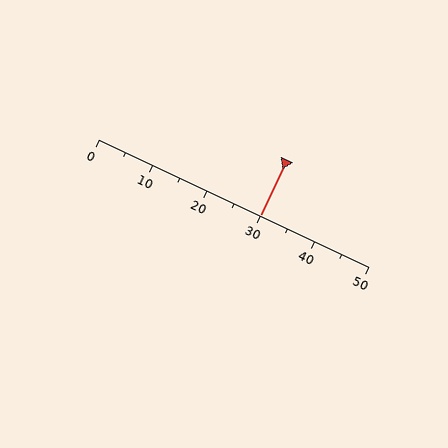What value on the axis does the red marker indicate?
The marker indicates approximately 30.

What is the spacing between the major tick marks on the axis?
The major ticks are spaced 10 apart.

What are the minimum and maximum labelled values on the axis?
The axis runs from 0 to 50.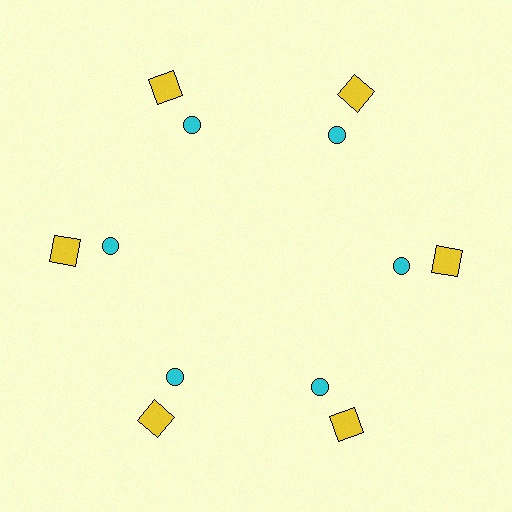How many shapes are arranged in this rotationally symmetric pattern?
There are 12 shapes, arranged in 6 groups of 2.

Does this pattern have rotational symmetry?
Yes, this pattern has 6-fold rotational symmetry. It looks the same after rotating 60 degrees around the center.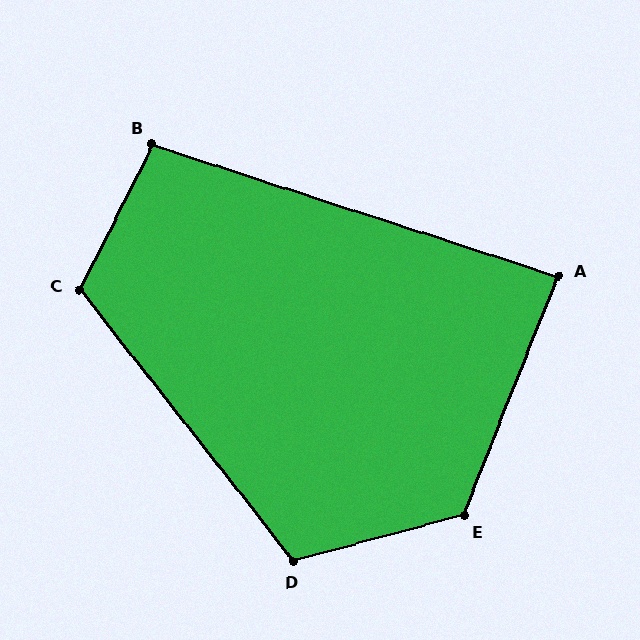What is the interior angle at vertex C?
Approximately 115 degrees (obtuse).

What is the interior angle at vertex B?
Approximately 99 degrees (obtuse).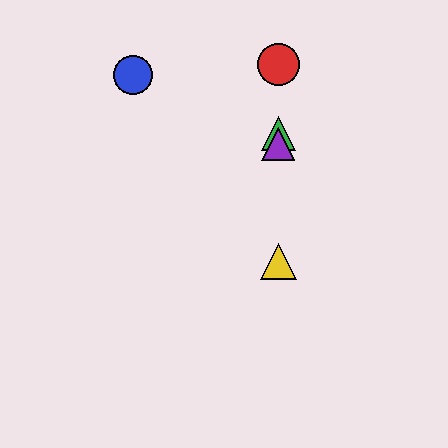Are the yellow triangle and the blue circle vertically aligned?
No, the yellow triangle is at x≈278 and the blue circle is at x≈133.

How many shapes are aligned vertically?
4 shapes (the red circle, the green triangle, the yellow triangle, the purple triangle) are aligned vertically.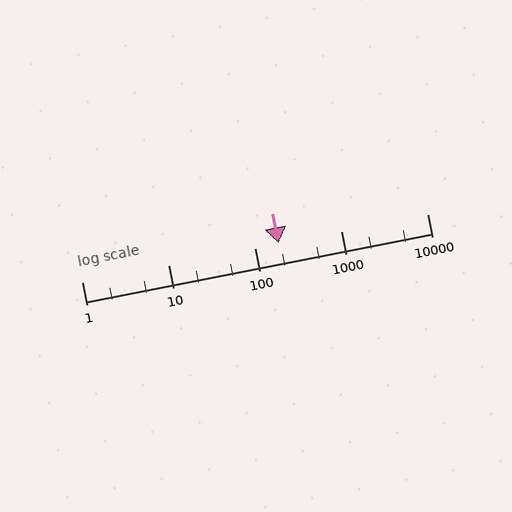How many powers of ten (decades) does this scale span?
The scale spans 4 decades, from 1 to 10000.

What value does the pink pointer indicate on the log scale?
The pointer indicates approximately 190.